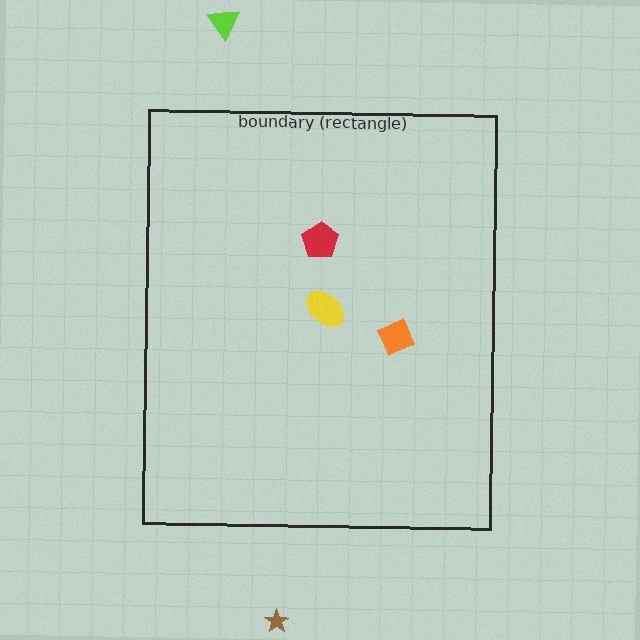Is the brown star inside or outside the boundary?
Outside.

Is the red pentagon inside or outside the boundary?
Inside.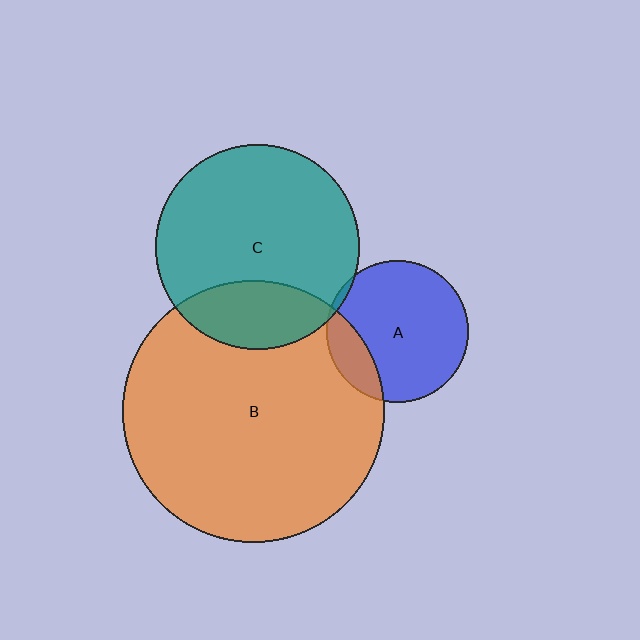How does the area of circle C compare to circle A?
Approximately 2.1 times.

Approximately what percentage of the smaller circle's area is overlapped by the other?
Approximately 20%.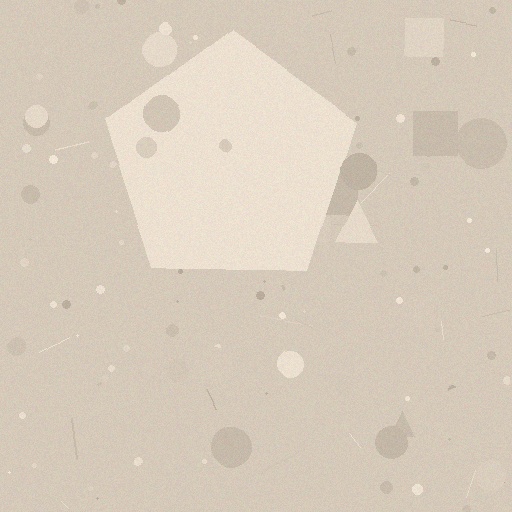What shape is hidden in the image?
A pentagon is hidden in the image.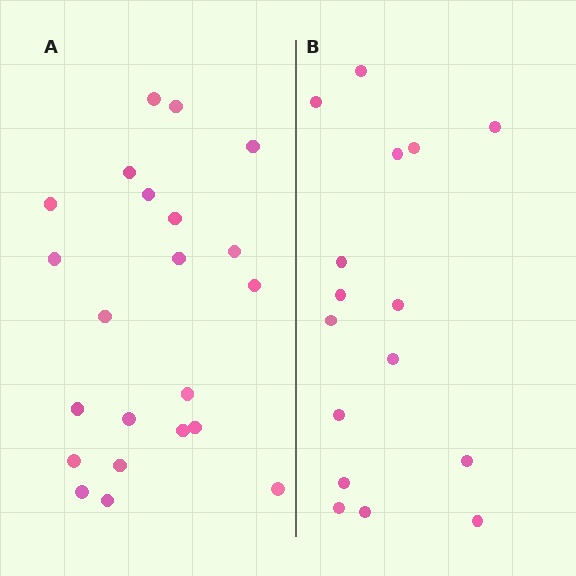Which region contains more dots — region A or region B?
Region A (the left region) has more dots.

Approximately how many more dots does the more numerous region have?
Region A has about 6 more dots than region B.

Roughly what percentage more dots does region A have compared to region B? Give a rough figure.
About 40% more.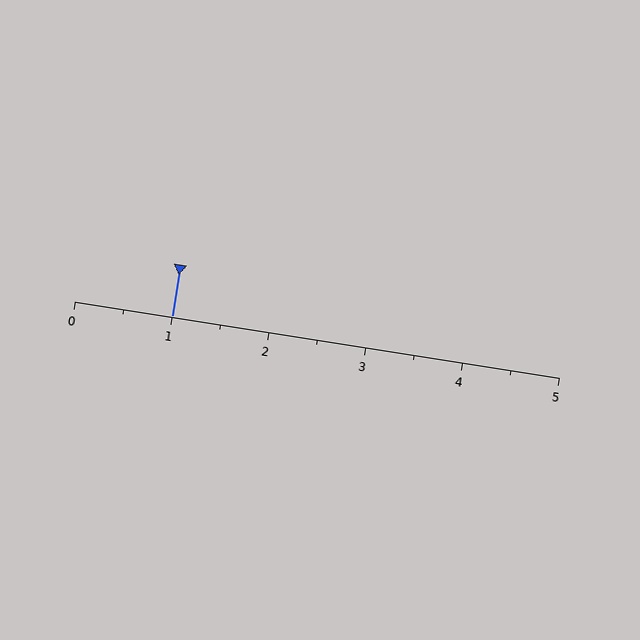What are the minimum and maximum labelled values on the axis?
The axis runs from 0 to 5.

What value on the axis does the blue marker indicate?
The marker indicates approximately 1.